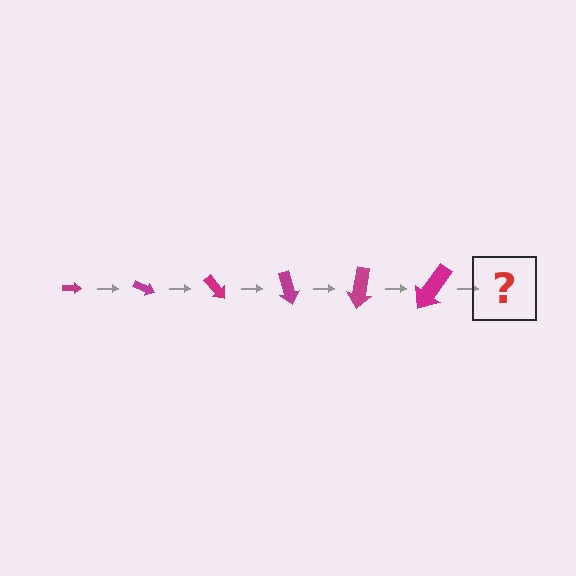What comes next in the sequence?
The next element should be an arrow, larger than the previous one and rotated 150 degrees from the start.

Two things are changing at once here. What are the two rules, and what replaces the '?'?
The two rules are that the arrow grows larger each step and it rotates 25 degrees each step. The '?' should be an arrow, larger than the previous one and rotated 150 degrees from the start.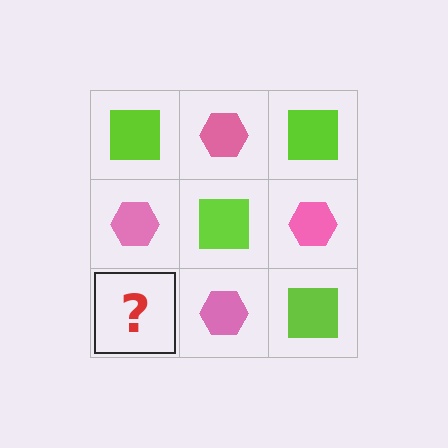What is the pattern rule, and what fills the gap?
The rule is that it alternates lime square and pink hexagon in a checkerboard pattern. The gap should be filled with a lime square.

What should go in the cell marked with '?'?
The missing cell should contain a lime square.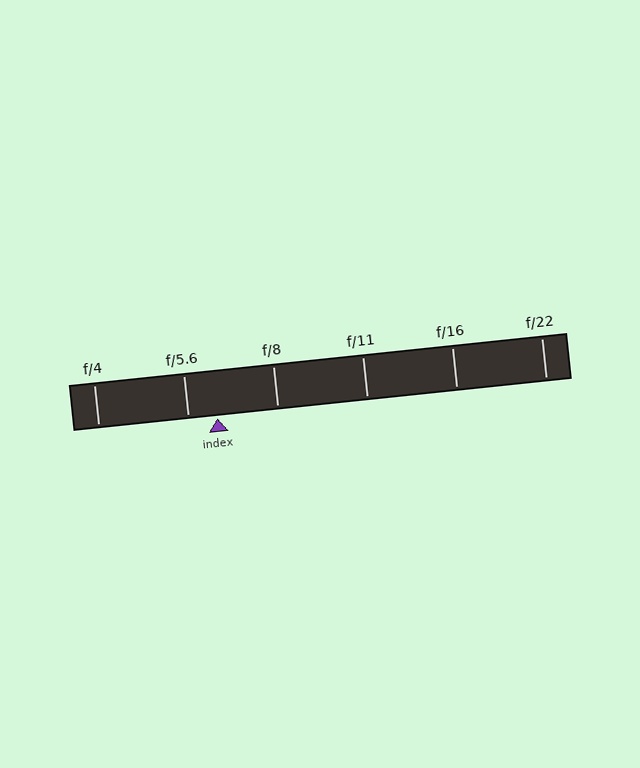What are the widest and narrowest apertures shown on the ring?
The widest aperture shown is f/4 and the narrowest is f/22.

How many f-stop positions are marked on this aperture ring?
There are 6 f-stop positions marked.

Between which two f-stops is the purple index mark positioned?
The index mark is between f/5.6 and f/8.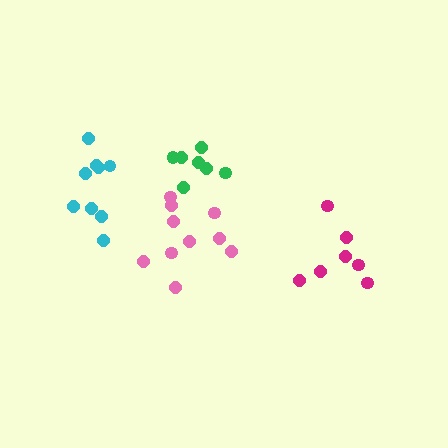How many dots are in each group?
Group 1: 7 dots, Group 2: 10 dots, Group 3: 7 dots, Group 4: 9 dots (33 total).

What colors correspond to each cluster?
The clusters are colored: green, pink, magenta, cyan.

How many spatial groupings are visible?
There are 4 spatial groupings.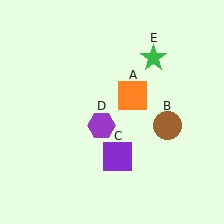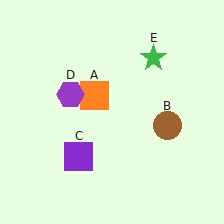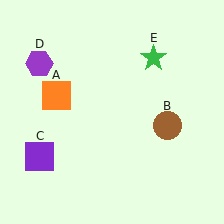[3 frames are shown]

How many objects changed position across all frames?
3 objects changed position: orange square (object A), purple square (object C), purple hexagon (object D).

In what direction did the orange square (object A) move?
The orange square (object A) moved left.